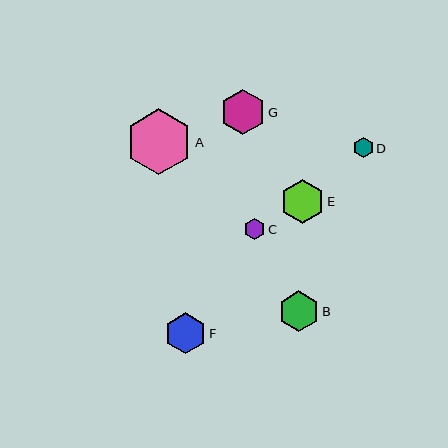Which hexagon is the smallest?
Hexagon D is the smallest with a size of approximately 20 pixels.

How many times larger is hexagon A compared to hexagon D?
Hexagon A is approximately 3.3 times the size of hexagon D.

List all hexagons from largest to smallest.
From largest to smallest: A, G, E, F, B, C, D.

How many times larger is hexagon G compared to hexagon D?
Hexagon G is approximately 2.2 times the size of hexagon D.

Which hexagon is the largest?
Hexagon A is the largest with a size of approximately 66 pixels.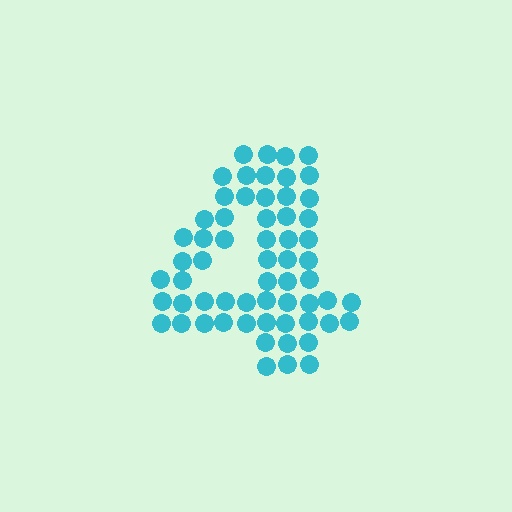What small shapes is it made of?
It is made of small circles.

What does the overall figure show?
The overall figure shows the digit 4.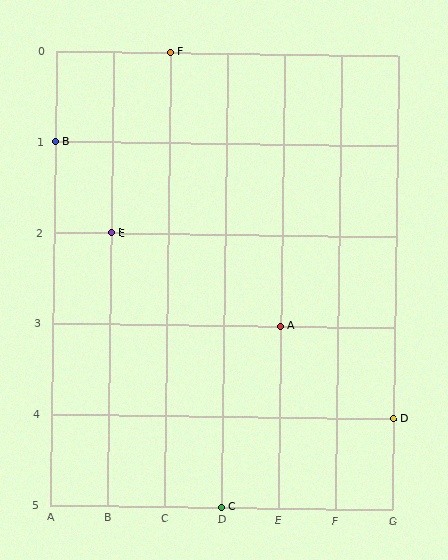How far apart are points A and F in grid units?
Points A and F are 2 columns and 3 rows apart (about 3.6 grid units diagonally).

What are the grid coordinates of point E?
Point E is at grid coordinates (B, 2).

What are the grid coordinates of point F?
Point F is at grid coordinates (C, 0).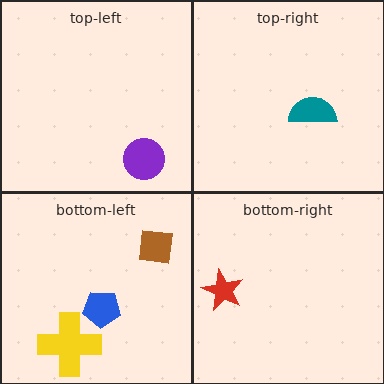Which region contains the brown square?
The bottom-left region.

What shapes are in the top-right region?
The teal semicircle.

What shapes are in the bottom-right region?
The red star.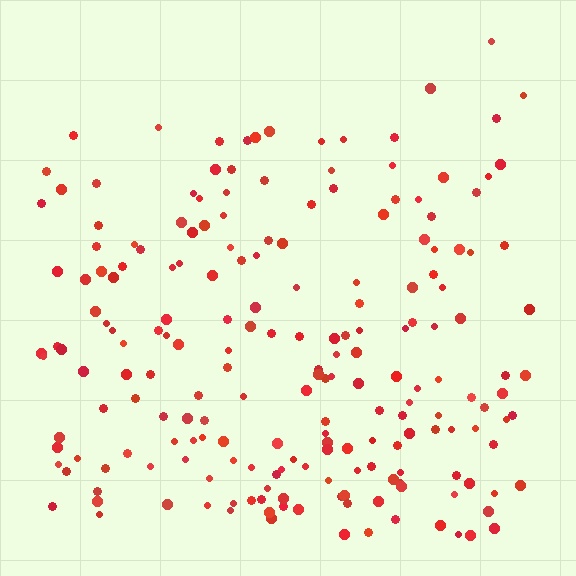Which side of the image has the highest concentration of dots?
The bottom.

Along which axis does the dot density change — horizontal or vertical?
Vertical.